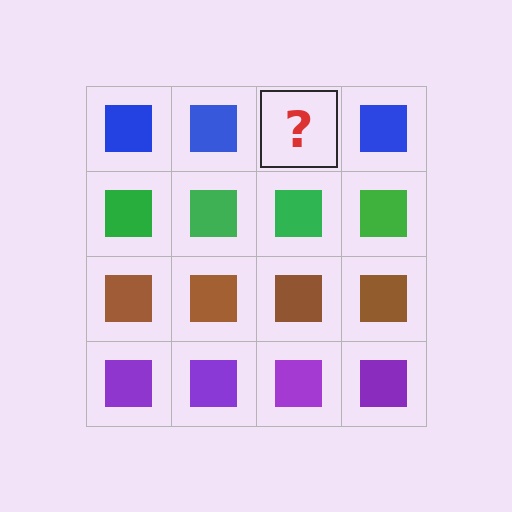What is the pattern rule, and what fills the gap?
The rule is that each row has a consistent color. The gap should be filled with a blue square.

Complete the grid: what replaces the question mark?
The question mark should be replaced with a blue square.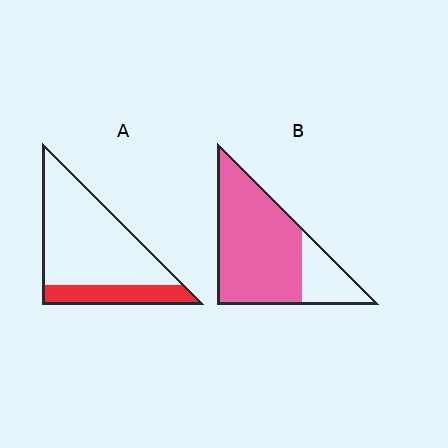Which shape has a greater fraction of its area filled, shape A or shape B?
Shape B.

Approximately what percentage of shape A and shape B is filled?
A is approximately 25% and B is approximately 75%.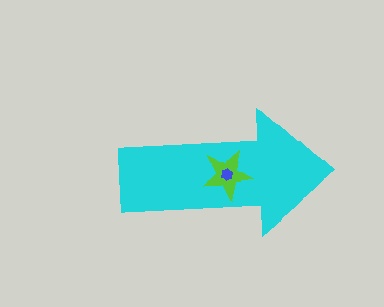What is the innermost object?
The blue hexagon.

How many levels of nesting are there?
3.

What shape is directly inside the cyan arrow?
The lime star.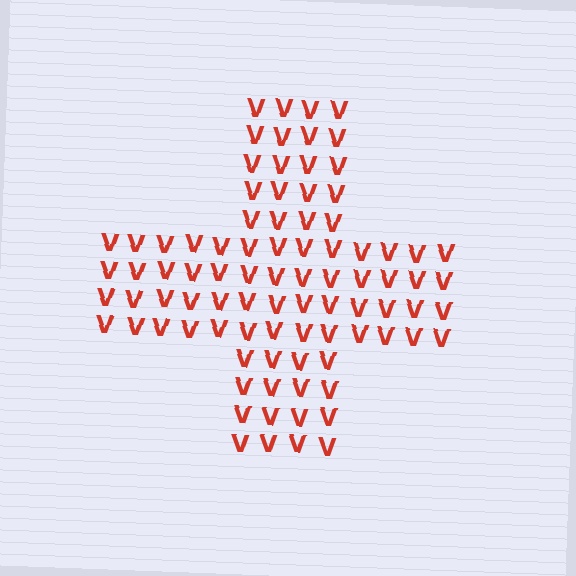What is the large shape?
The large shape is a cross.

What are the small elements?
The small elements are letter V's.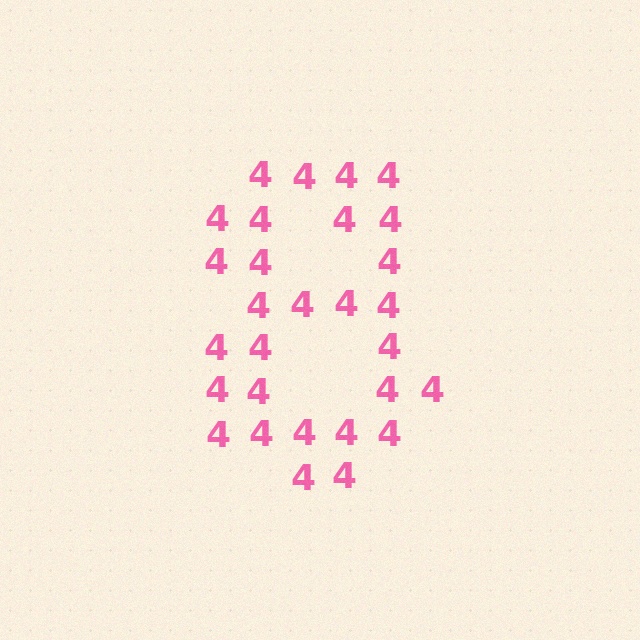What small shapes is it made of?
It is made of small digit 4's.